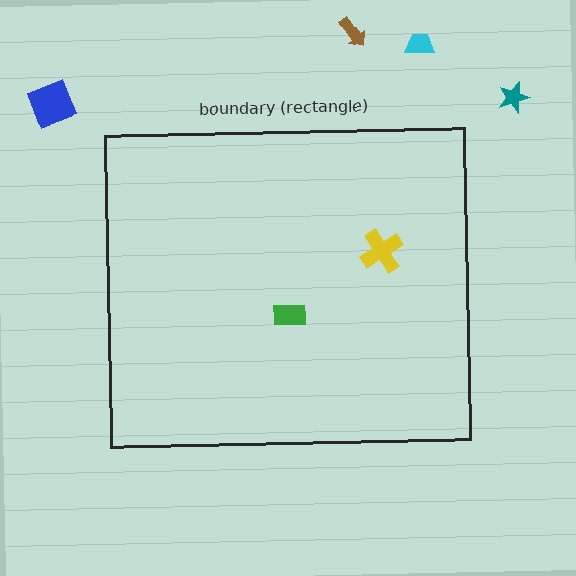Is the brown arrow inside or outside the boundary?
Outside.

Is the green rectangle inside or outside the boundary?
Inside.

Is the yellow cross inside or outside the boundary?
Inside.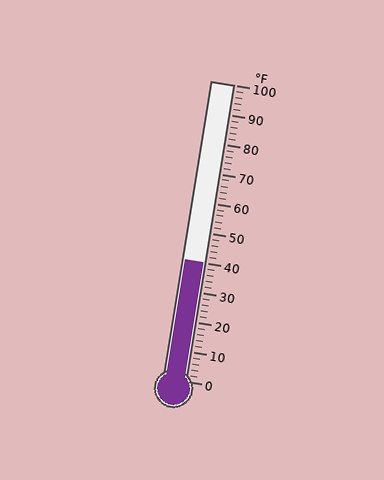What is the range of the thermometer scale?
The thermometer scale ranges from 0°F to 100°F.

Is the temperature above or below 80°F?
The temperature is below 80°F.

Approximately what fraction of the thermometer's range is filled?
The thermometer is filled to approximately 40% of its range.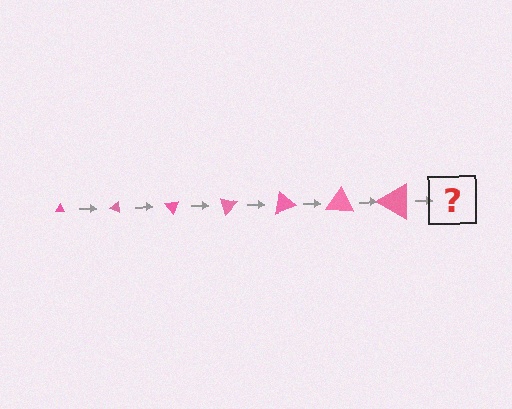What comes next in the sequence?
The next element should be a triangle, larger than the previous one and rotated 175 degrees from the start.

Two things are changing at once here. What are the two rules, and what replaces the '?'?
The two rules are that the triangle grows larger each step and it rotates 25 degrees each step. The '?' should be a triangle, larger than the previous one and rotated 175 degrees from the start.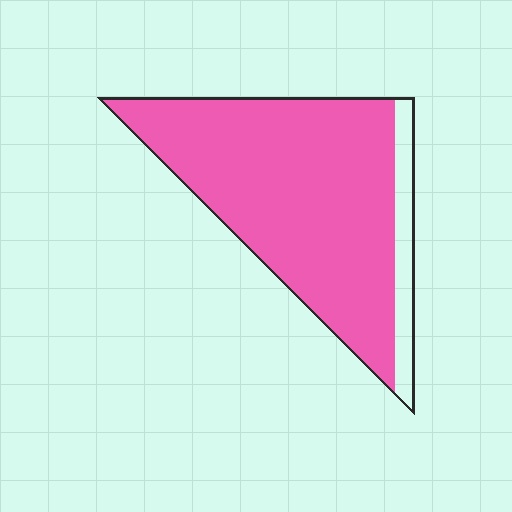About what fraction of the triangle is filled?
About seven eighths (7/8).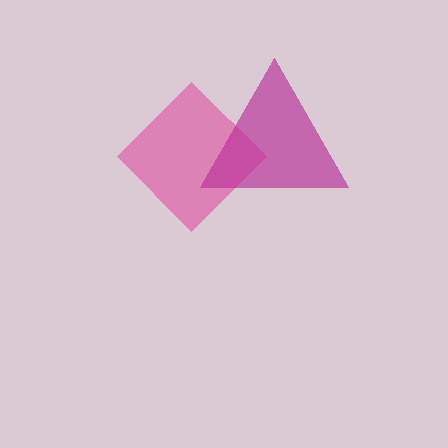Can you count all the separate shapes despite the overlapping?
Yes, there are 2 separate shapes.